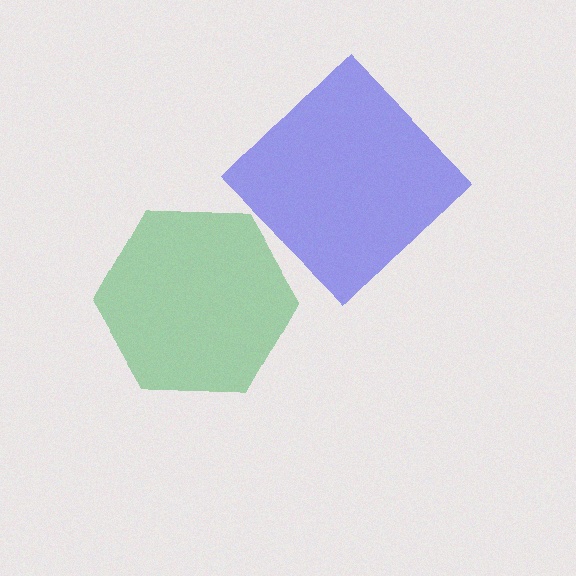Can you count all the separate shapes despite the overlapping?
Yes, there are 2 separate shapes.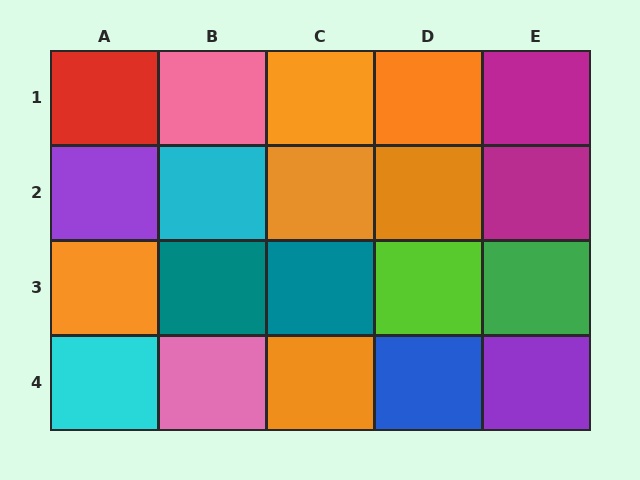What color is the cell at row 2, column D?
Orange.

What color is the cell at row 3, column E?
Green.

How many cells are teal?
2 cells are teal.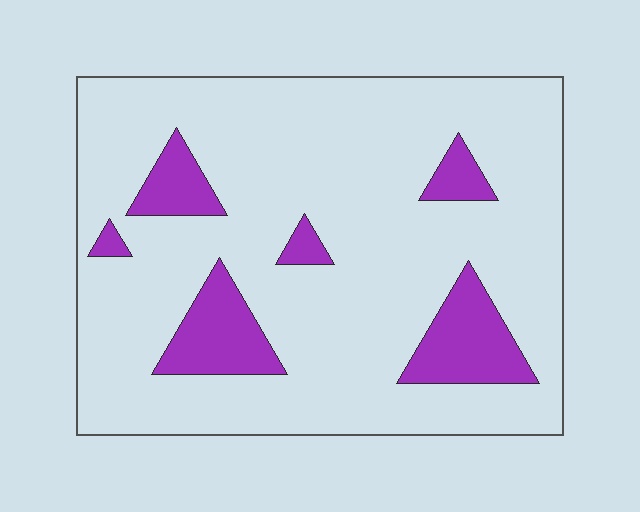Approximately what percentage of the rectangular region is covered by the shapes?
Approximately 15%.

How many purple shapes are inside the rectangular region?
6.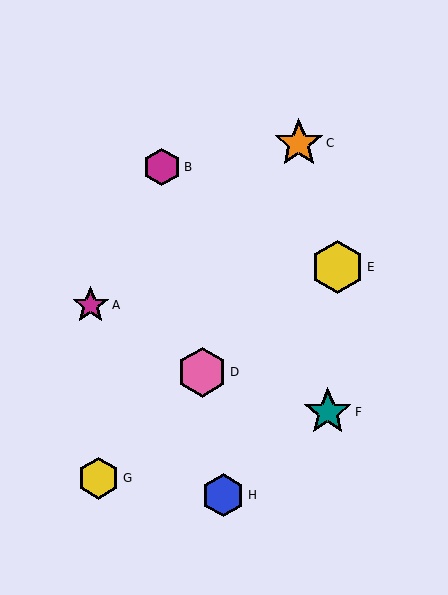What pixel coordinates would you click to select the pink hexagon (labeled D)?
Click at (202, 372) to select the pink hexagon D.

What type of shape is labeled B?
Shape B is a magenta hexagon.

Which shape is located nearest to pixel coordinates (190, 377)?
The pink hexagon (labeled D) at (202, 372) is nearest to that location.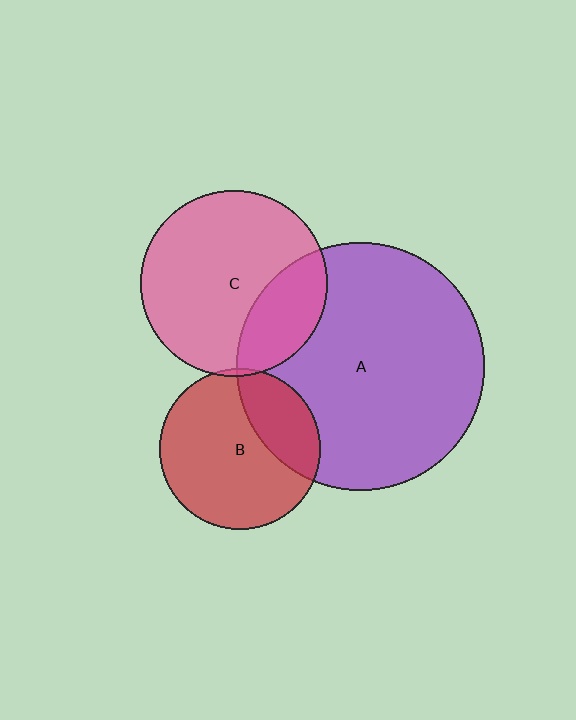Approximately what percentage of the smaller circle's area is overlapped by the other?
Approximately 25%.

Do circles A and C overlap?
Yes.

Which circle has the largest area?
Circle A (purple).